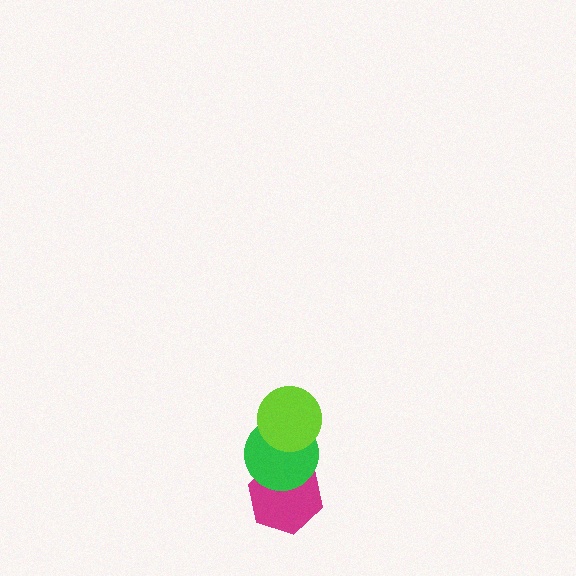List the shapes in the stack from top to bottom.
From top to bottom: the lime circle, the green circle, the magenta hexagon.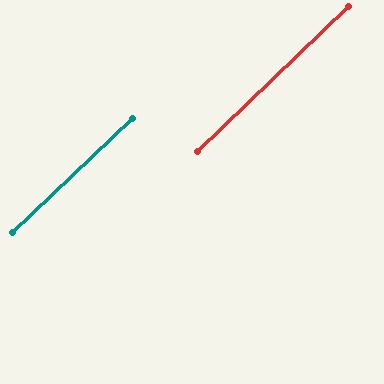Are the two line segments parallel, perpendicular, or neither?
Parallel — their directions differ by only 0.2°.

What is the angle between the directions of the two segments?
Approximately 0 degrees.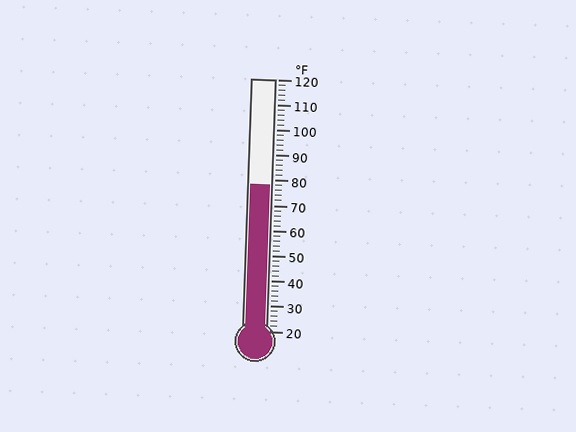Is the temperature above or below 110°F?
The temperature is below 110°F.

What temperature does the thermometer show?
The thermometer shows approximately 78°F.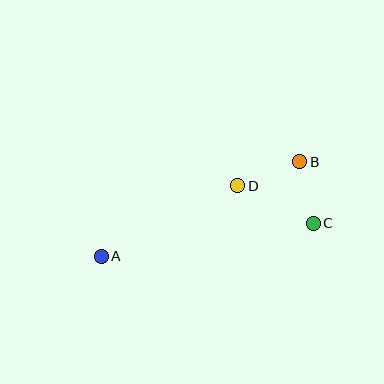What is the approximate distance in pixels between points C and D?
The distance between C and D is approximately 84 pixels.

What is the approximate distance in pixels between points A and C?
The distance between A and C is approximately 215 pixels.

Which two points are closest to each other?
Points B and C are closest to each other.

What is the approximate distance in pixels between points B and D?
The distance between B and D is approximately 66 pixels.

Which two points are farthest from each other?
Points A and B are farthest from each other.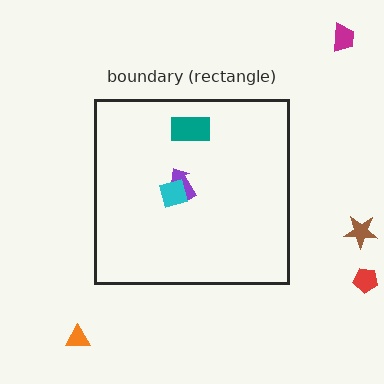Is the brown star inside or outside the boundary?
Outside.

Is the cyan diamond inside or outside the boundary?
Inside.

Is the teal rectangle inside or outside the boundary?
Inside.